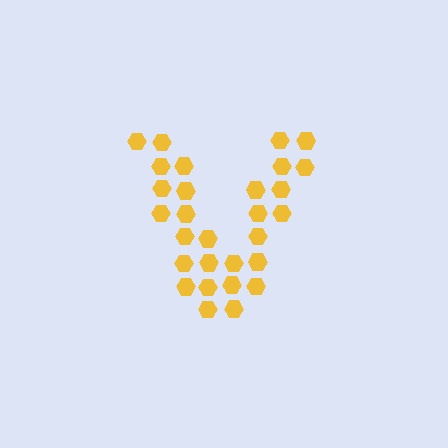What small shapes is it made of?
It is made of small hexagons.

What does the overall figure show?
The overall figure shows the letter V.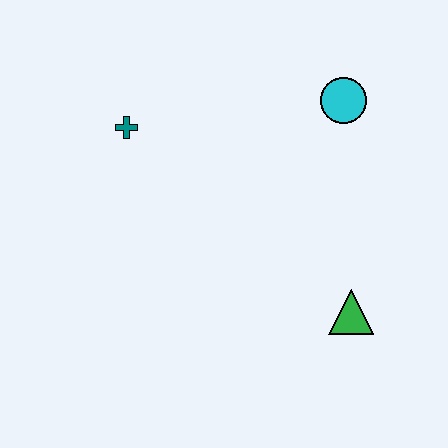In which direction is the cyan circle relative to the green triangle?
The cyan circle is above the green triangle.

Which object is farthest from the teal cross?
The green triangle is farthest from the teal cross.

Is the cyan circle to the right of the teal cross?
Yes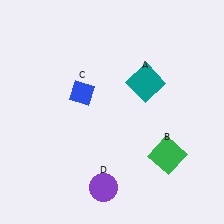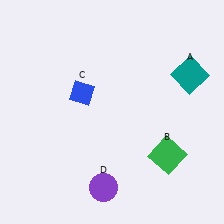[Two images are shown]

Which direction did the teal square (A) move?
The teal square (A) moved right.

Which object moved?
The teal square (A) moved right.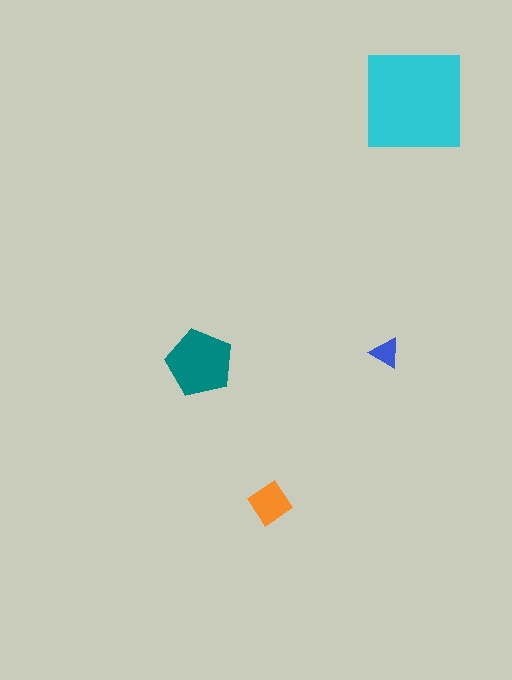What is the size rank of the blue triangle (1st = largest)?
4th.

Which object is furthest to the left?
The teal pentagon is leftmost.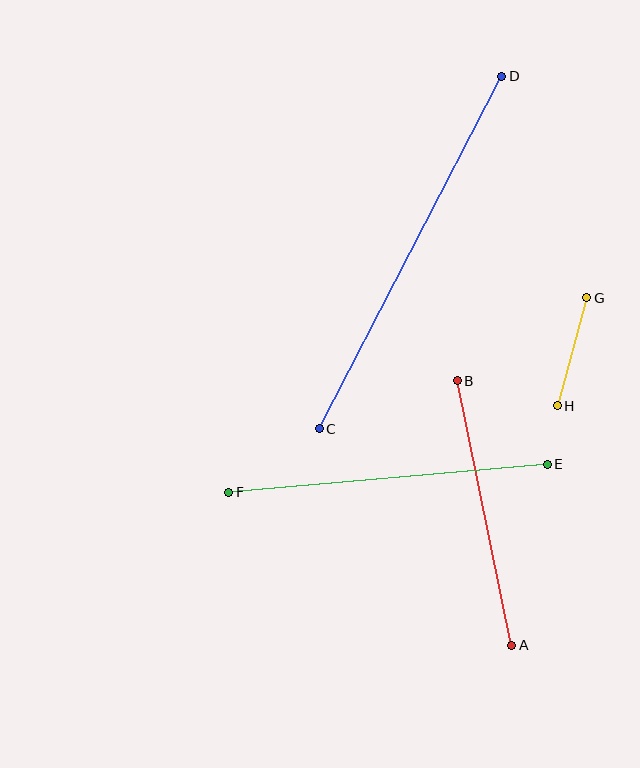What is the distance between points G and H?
The distance is approximately 112 pixels.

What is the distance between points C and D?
The distance is approximately 397 pixels.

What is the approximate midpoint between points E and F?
The midpoint is at approximately (388, 478) pixels.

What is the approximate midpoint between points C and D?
The midpoint is at approximately (411, 252) pixels.